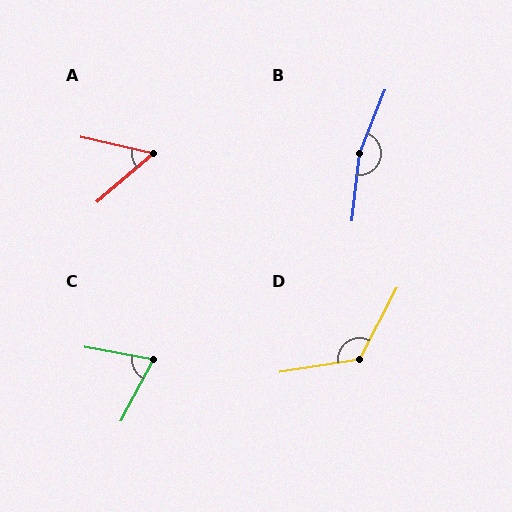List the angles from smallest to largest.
A (53°), C (73°), D (127°), B (164°).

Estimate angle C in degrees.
Approximately 73 degrees.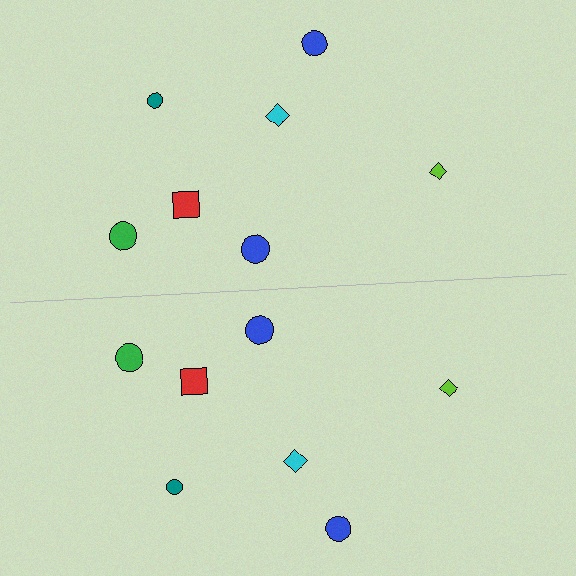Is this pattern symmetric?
Yes, this pattern has bilateral (reflection) symmetry.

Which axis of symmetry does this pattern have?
The pattern has a horizontal axis of symmetry running through the center of the image.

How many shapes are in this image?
There are 14 shapes in this image.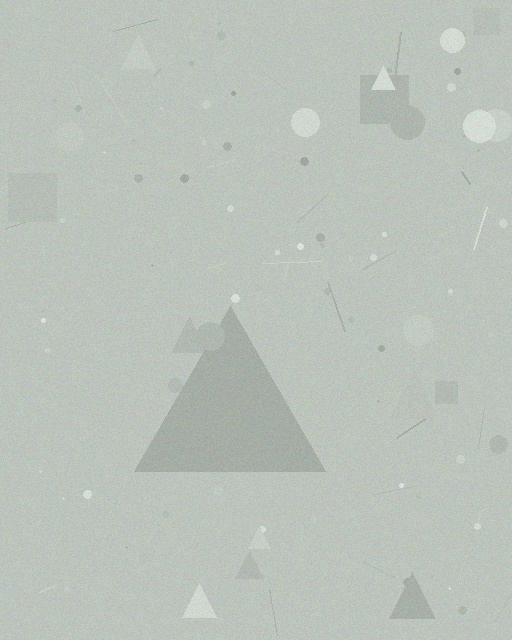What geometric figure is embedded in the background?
A triangle is embedded in the background.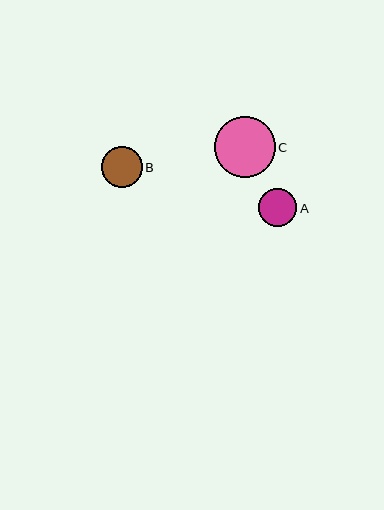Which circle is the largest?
Circle C is the largest with a size of approximately 61 pixels.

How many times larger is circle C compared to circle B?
Circle C is approximately 1.5 times the size of circle B.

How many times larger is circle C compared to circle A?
Circle C is approximately 1.6 times the size of circle A.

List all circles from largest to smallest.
From largest to smallest: C, B, A.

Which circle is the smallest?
Circle A is the smallest with a size of approximately 38 pixels.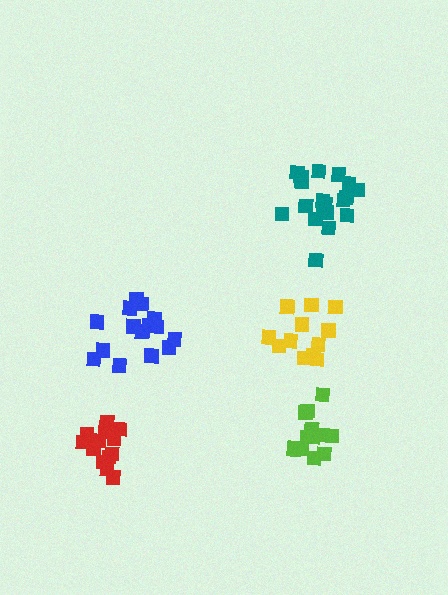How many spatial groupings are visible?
There are 5 spatial groupings.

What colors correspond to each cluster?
The clusters are colored: yellow, lime, teal, blue, red.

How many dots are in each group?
Group 1: 13 dots, Group 2: 14 dots, Group 3: 19 dots, Group 4: 15 dots, Group 5: 13 dots (74 total).